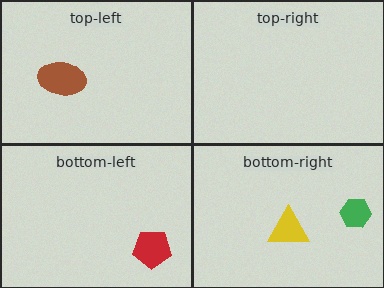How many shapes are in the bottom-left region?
1.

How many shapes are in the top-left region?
1.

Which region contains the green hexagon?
The bottom-right region.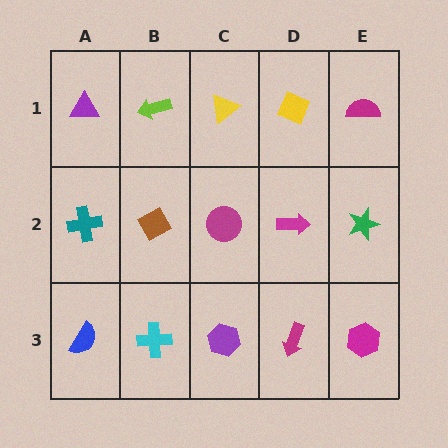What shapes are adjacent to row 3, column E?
A green star (row 2, column E), a magenta arrow (row 3, column D).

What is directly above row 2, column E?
A magenta semicircle.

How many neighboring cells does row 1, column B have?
3.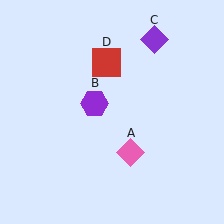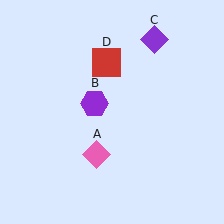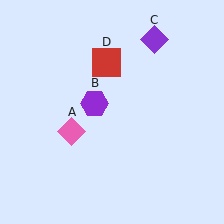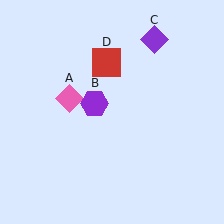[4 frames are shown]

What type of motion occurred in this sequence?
The pink diamond (object A) rotated clockwise around the center of the scene.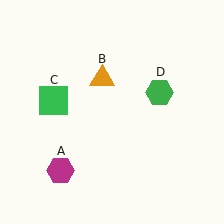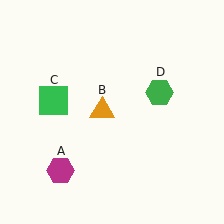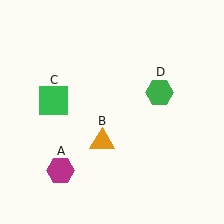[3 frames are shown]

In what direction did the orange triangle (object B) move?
The orange triangle (object B) moved down.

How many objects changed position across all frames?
1 object changed position: orange triangle (object B).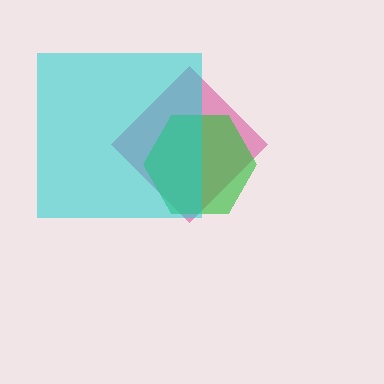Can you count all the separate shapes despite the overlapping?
Yes, there are 3 separate shapes.